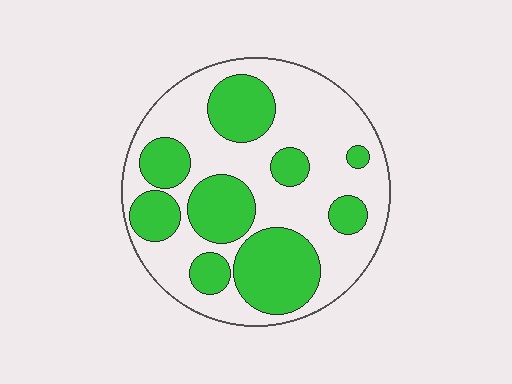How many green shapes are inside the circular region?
9.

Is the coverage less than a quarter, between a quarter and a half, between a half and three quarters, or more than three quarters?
Between a quarter and a half.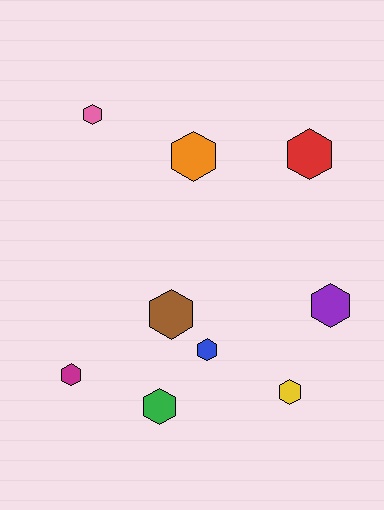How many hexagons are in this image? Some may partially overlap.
There are 9 hexagons.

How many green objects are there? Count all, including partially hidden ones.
There is 1 green object.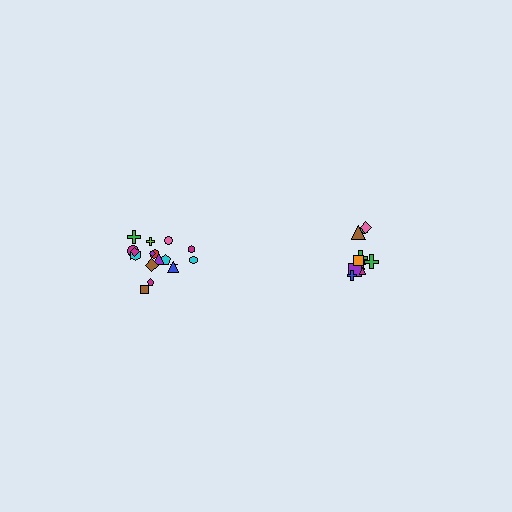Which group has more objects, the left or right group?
The left group.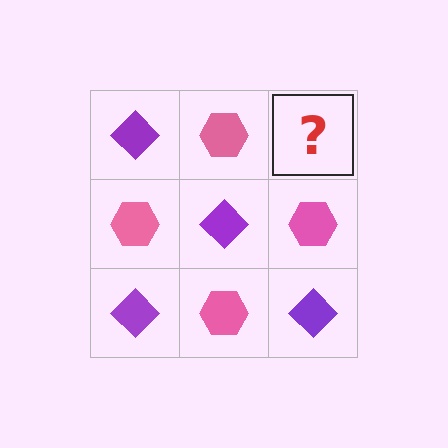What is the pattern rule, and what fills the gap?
The rule is that it alternates purple diamond and pink hexagon in a checkerboard pattern. The gap should be filled with a purple diamond.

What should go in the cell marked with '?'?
The missing cell should contain a purple diamond.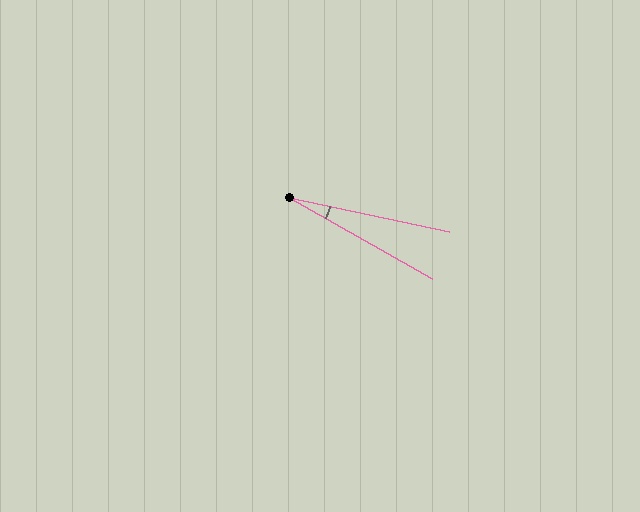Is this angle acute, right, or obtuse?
It is acute.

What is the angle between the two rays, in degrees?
Approximately 18 degrees.